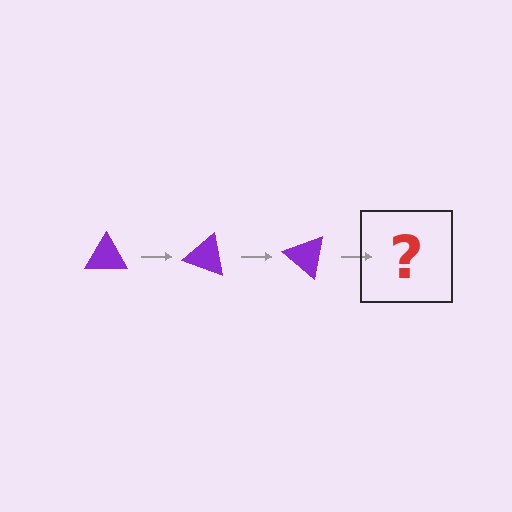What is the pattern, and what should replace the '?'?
The pattern is that the triangle rotates 20 degrees each step. The '?' should be a purple triangle rotated 60 degrees.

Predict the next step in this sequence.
The next step is a purple triangle rotated 60 degrees.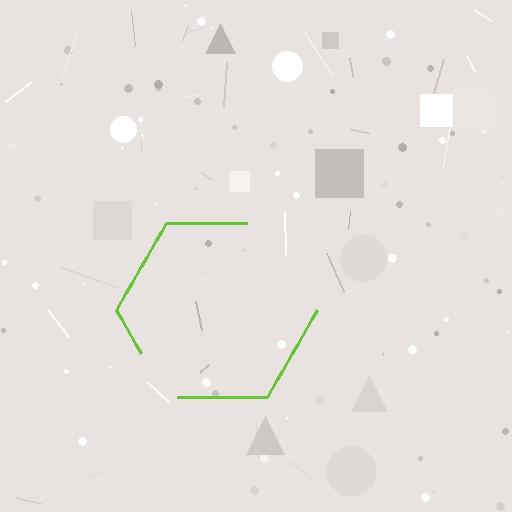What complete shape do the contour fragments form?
The contour fragments form a hexagon.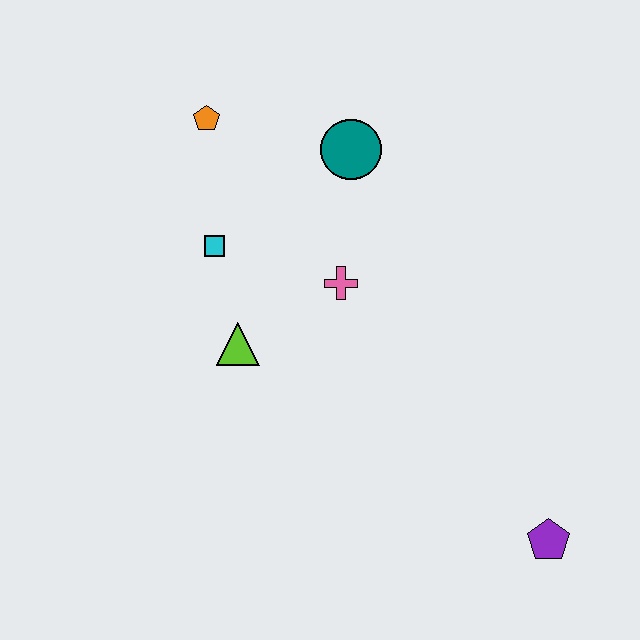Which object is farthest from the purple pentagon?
The orange pentagon is farthest from the purple pentagon.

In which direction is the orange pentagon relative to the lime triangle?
The orange pentagon is above the lime triangle.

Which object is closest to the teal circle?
The pink cross is closest to the teal circle.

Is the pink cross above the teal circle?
No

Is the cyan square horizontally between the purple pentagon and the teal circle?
No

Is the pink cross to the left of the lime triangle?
No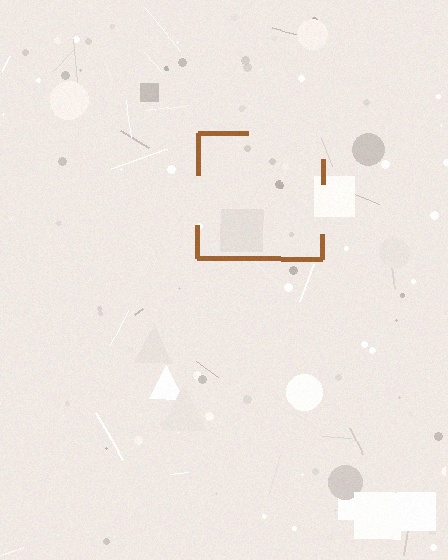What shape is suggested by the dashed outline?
The dashed outline suggests a square.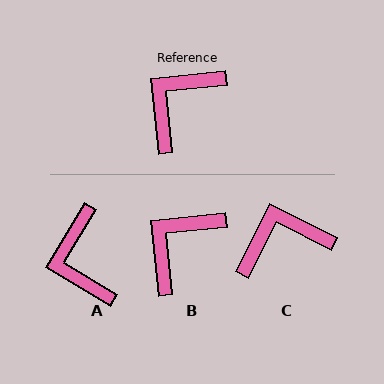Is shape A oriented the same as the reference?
No, it is off by about 53 degrees.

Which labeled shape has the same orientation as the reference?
B.